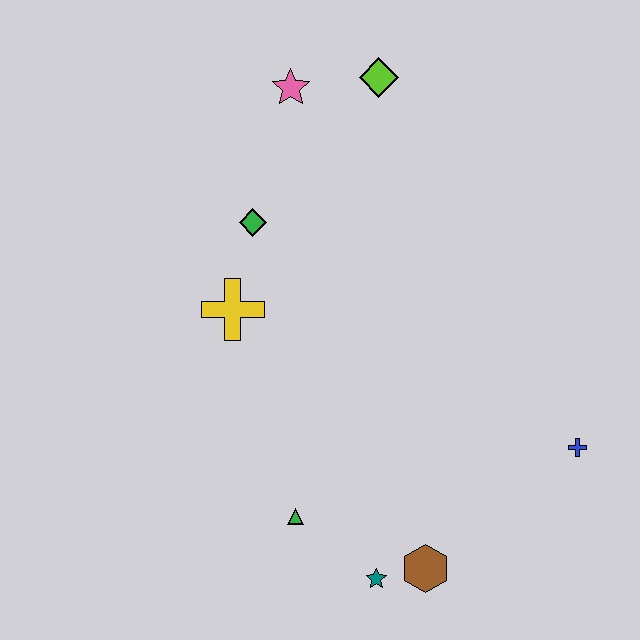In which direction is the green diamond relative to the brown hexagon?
The green diamond is above the brown hexagon.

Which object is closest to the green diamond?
The yellow cross is closest to the green diamond.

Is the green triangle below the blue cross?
Yes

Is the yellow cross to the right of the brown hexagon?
No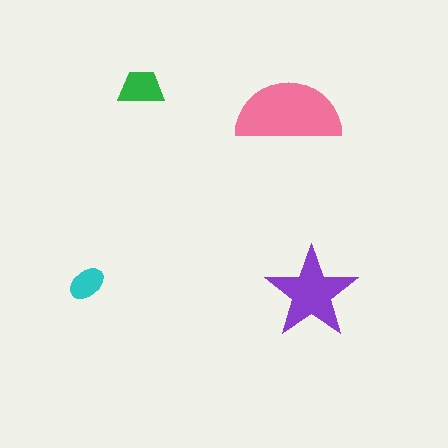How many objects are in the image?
There are 4 objects in the image.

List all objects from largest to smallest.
The pink semicircle, the purple star, the green trapezoid, the cyan ellipse.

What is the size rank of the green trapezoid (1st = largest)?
3rd.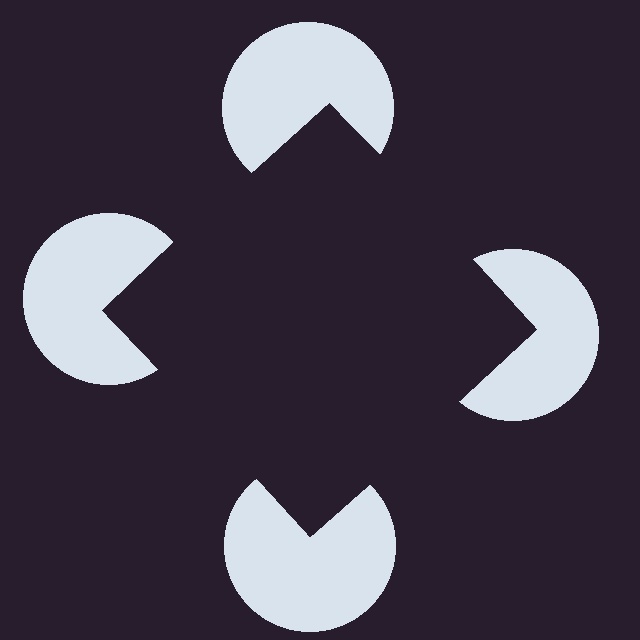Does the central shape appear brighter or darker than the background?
It typically appears slightly darker than the background, even though no actual brightness change is drawn.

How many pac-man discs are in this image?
There are 4 — one at each vertex of the illusory square.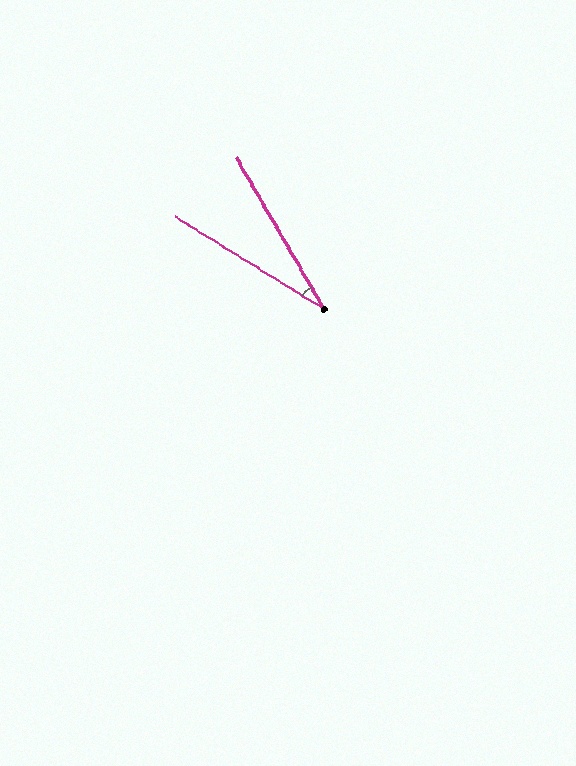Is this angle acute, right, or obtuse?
It is acute.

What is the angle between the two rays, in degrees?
Approximately 28 degrees.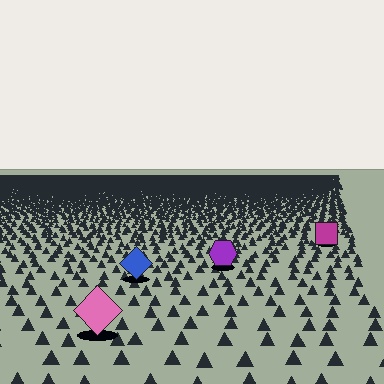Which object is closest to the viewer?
The pink diamond is closest. The texture marks near it are larger and more spread out.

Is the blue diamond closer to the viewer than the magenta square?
Yes. The blue diamond is closer — you can tell from the texture gradient: the ground texture is coarser near it.